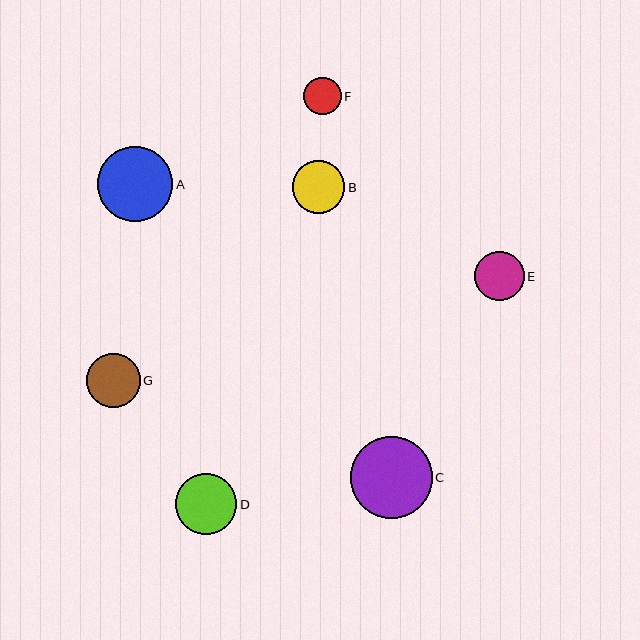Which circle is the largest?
Circle C is the largest with a size of approximately 82 pixels.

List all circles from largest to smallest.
From largest to smallest: C, A, D, G, B, E, F.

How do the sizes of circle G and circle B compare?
Circle G and circle B are approximately the same size.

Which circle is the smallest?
Circle F is the smallest with a size of approximately 37 pixels.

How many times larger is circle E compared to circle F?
Circle E is approximately 1.3 times the size of circle F.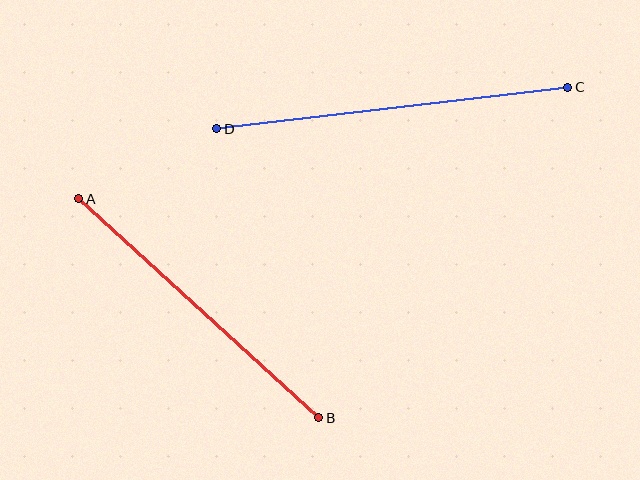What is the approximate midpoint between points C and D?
The midpoint is at approximately (392, 108) pixels.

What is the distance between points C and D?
The distance is approximately 353 pixels.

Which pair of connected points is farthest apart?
Points C and D are farthest apart.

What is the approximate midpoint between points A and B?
The midpoint is at approximately (199, 308) pixels.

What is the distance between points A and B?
The distance is approximately 325 pixels.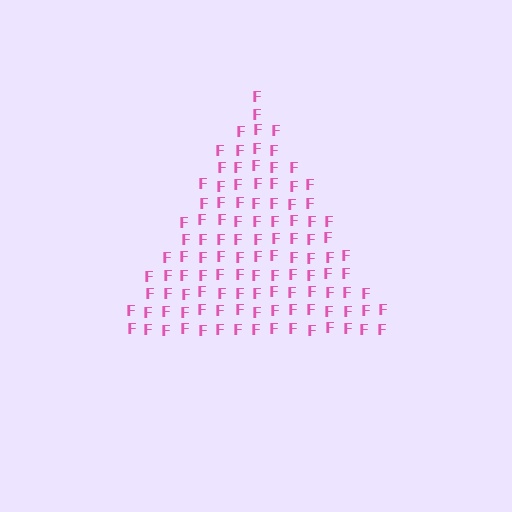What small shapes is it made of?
It is made of small letter F's.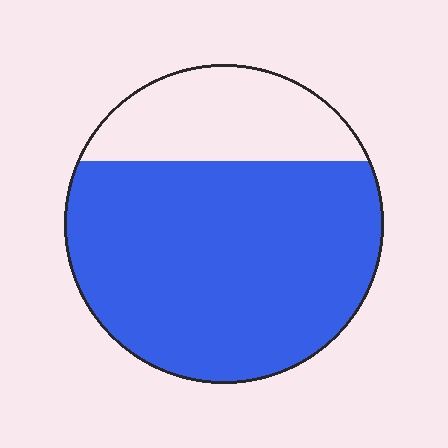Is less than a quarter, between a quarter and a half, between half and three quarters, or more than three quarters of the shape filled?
Between half and three quarters.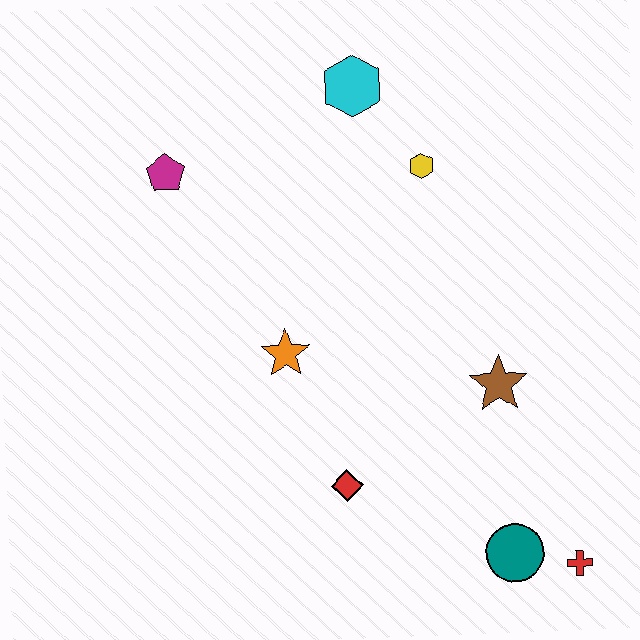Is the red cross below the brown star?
Yes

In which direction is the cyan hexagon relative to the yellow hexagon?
The cyan hexagon is above the yellow hexagon.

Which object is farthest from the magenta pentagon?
The red cross is farthest from the magenta pentagon.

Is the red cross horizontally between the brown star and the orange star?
No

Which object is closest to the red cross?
The teal circle is closest to the red cross.